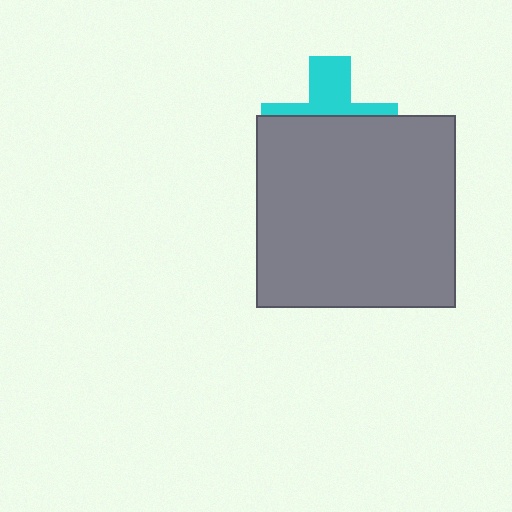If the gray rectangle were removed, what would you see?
You would see the complete cyan cross.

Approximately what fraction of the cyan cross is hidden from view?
Roughly 63% of the cyan cross is hidden behind the gray rectangle.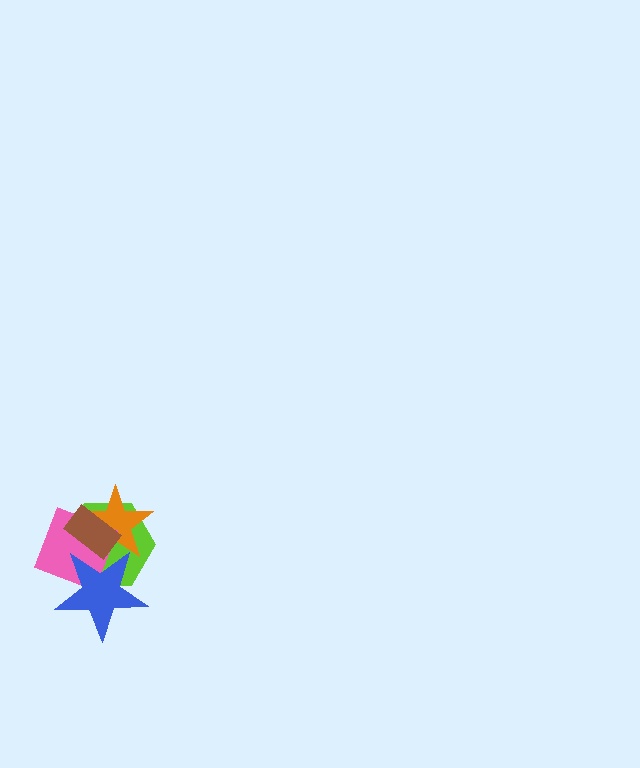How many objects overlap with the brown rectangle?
4 objects overlap with the brown rectangle.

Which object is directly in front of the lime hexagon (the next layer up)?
The orange star is directly in front of the lime hexagon.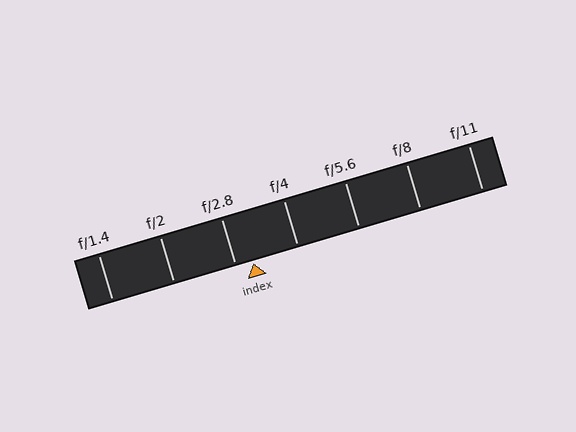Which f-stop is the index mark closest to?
The index mark is closest to f/2.8.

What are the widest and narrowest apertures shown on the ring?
The widest aperture shown is f/1.4 and the narrowest is f/11.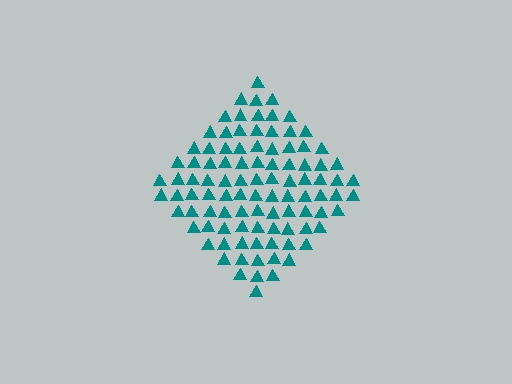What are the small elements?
The small elements are triangles.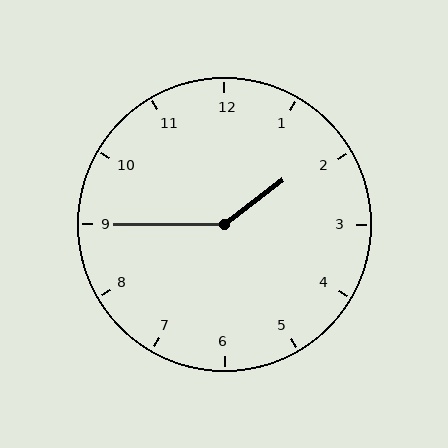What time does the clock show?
1:45.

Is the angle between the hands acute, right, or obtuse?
It is obtuse.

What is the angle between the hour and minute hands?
Approximately 142 degrees.